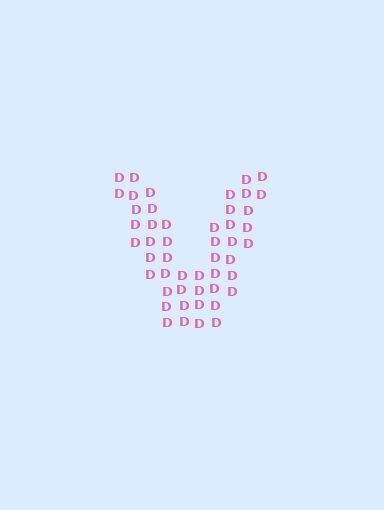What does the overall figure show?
The overall figure shows the letter V.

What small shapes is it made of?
It is made of small letter D's.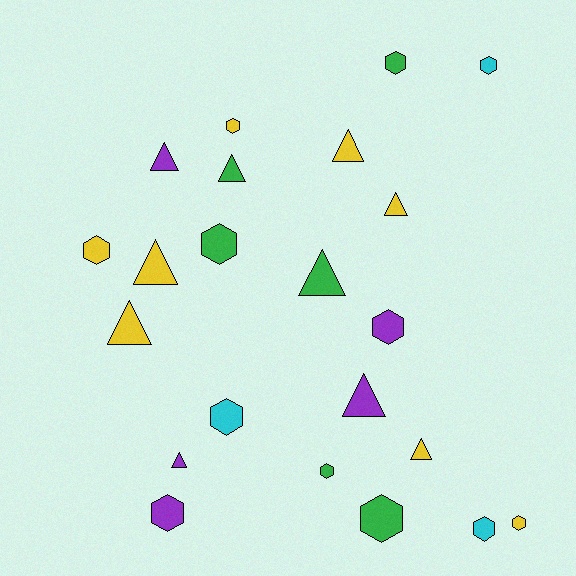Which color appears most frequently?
Yellow, with 8 objects.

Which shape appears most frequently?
Hexagon, with 12 objects.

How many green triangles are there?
There are 2 green triangles.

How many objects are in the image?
There are 22 objects.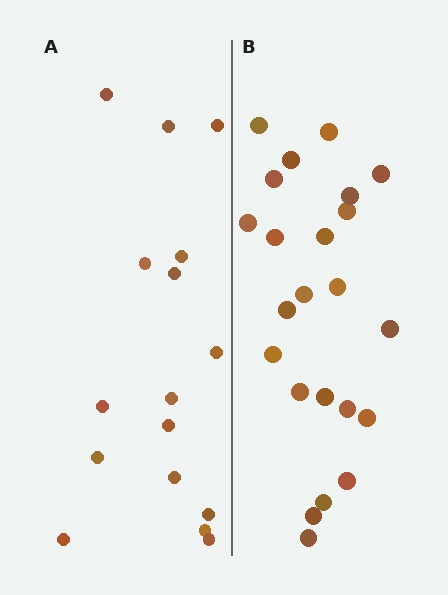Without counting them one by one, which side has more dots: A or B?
Region B (the right region) has more dots.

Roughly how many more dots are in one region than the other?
Region B has roughly 8 or so more dots than region A.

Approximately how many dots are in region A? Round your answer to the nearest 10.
About 20 dots. (The exact count is 16, which rounds to 20.)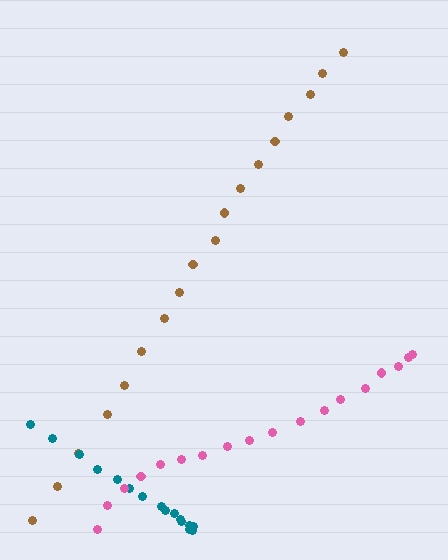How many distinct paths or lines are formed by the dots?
There are 3 distinct paths.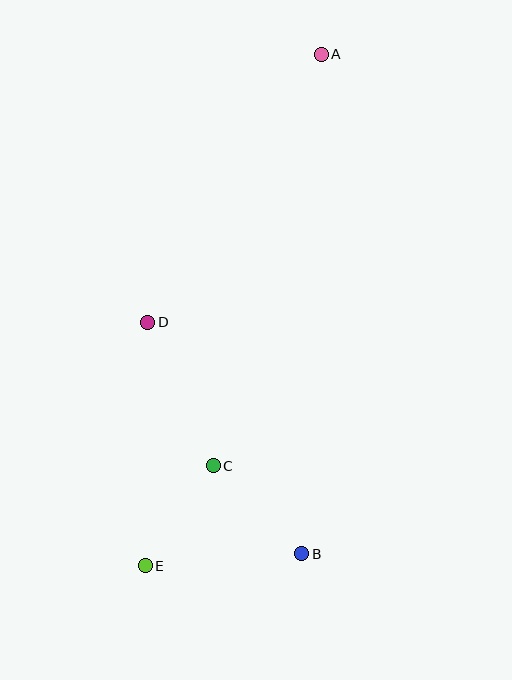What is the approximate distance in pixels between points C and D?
The distance between C and D is approximately 158 pixels.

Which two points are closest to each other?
Points C and E are closest to each other.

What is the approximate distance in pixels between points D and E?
The distance between D and E is approximately 243 pixels.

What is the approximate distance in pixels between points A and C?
The distance between A and C is approximately 426 pixels.